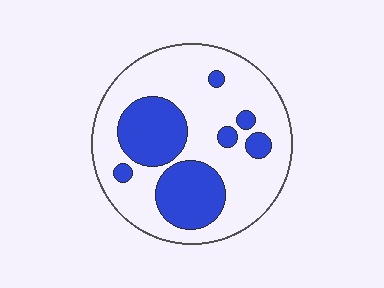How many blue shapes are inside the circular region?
7.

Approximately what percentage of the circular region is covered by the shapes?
Approximately 30%.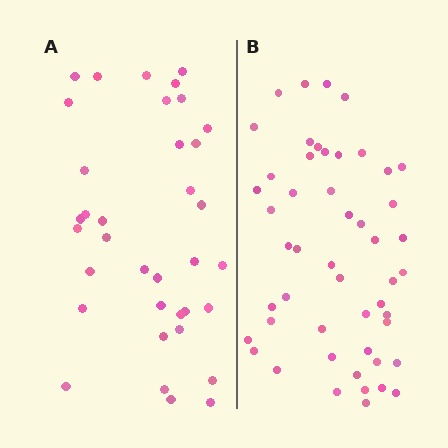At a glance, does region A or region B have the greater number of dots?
Region B (the right region) has more dots.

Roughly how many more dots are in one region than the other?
Region B has approximately 15 more dots than region A.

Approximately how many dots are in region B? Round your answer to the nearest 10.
About 50 dots.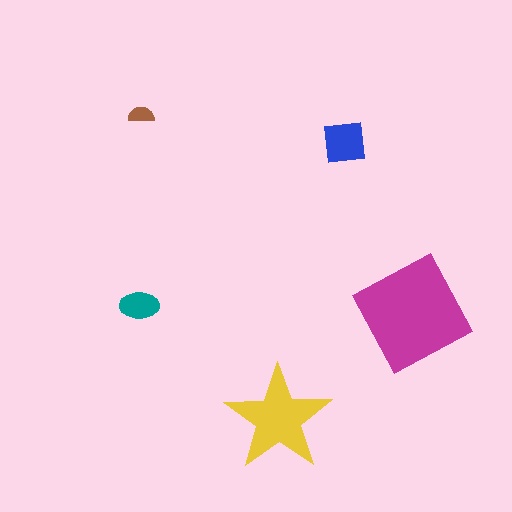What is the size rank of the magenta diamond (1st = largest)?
1st.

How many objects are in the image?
There are 5 objects in the image.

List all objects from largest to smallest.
The magenta diamond, the yellow star, the blue square, the teal ellipse, the brown semicircle.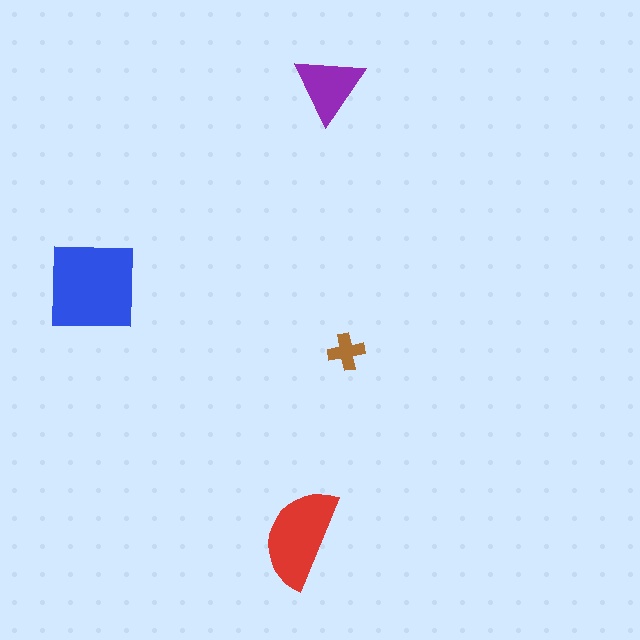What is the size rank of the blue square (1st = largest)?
1st.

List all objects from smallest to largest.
The brown cross, the purple triangle, the red semicircle, the blue square.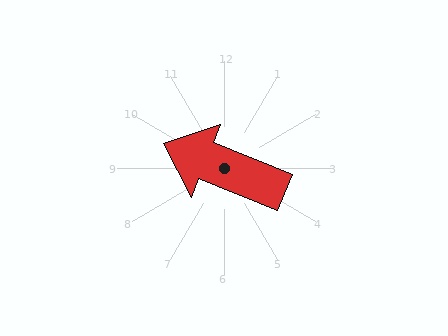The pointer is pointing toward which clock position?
Roughly 10 o'clock.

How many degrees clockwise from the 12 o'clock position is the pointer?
Approximately 292 degrees.